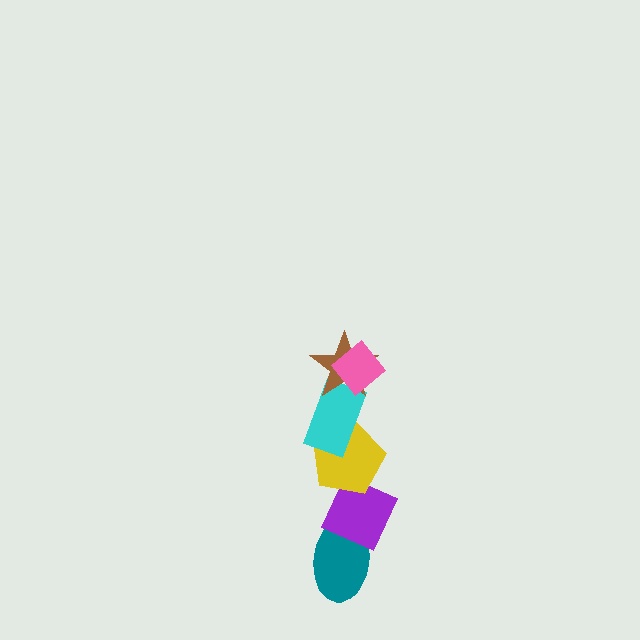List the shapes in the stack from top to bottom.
From top to bottom: the pink diamond, the brown star, the cyan rectangle, the yellow pentagon, the purple diamond, the teal ellipse.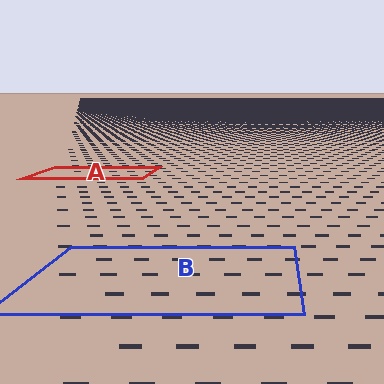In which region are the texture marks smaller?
The texture marks are smaller in region A, because it is farther away.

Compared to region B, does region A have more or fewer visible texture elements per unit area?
Region A has more texture elements per unit area — they are packed more densely because it is farther away.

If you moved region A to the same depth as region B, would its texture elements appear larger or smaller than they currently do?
They would appear larger. At a closer depth, the same texture elements are projected at a bigger on-screen size.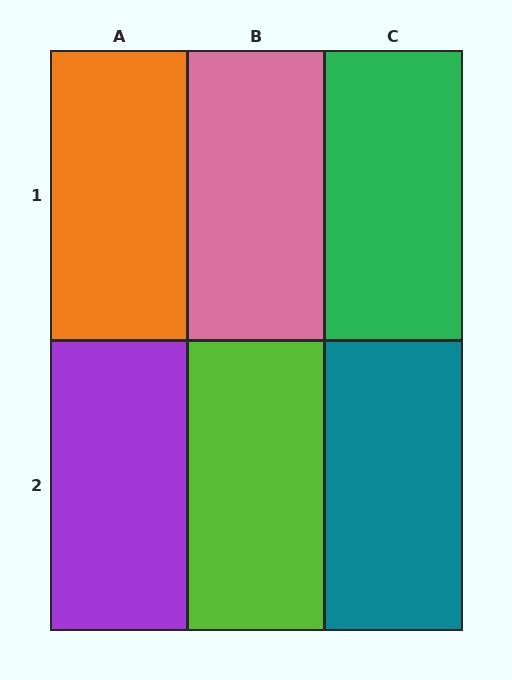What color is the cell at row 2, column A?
Purple.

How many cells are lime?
1 cell is lime.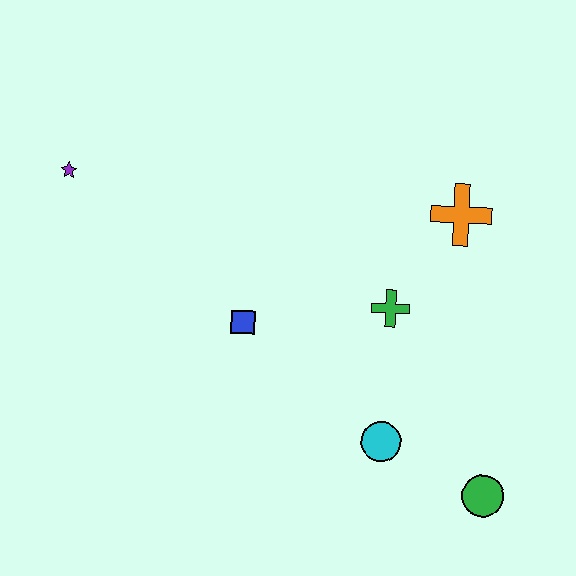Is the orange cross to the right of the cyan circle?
Yes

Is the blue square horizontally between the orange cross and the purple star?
Yes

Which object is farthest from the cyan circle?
The purple star is farthest from the cyan circle.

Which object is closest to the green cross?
The orange cross is closest to the green cross.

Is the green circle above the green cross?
No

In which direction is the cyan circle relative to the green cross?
The cyan circle is below the green cross.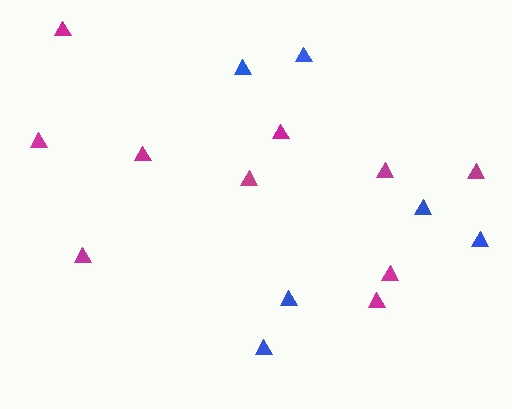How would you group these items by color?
There are 2 groups: one group of magenta triangles (10) and one group of blue triangles (6).